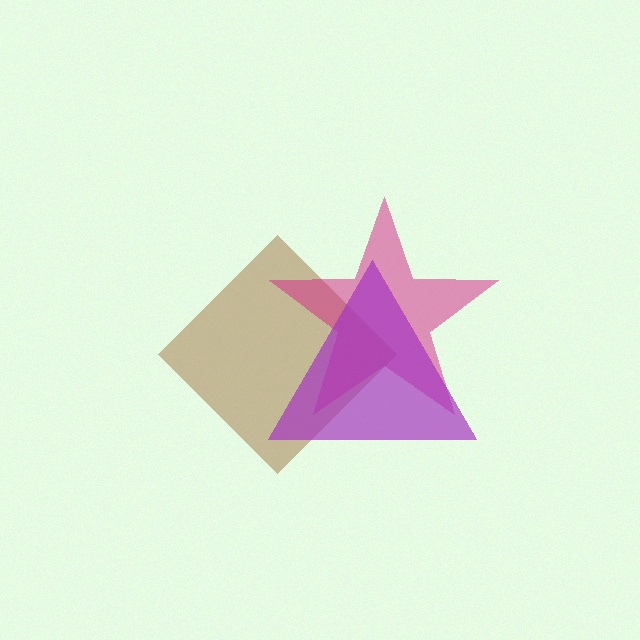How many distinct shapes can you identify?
There are 3 distinct shapes: a brown diamond, a magenta star, a purple triangle.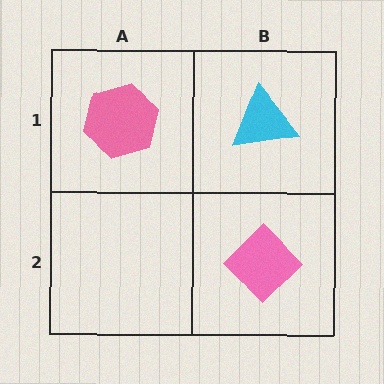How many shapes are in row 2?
1 shape.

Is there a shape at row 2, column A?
No, that cell is empty.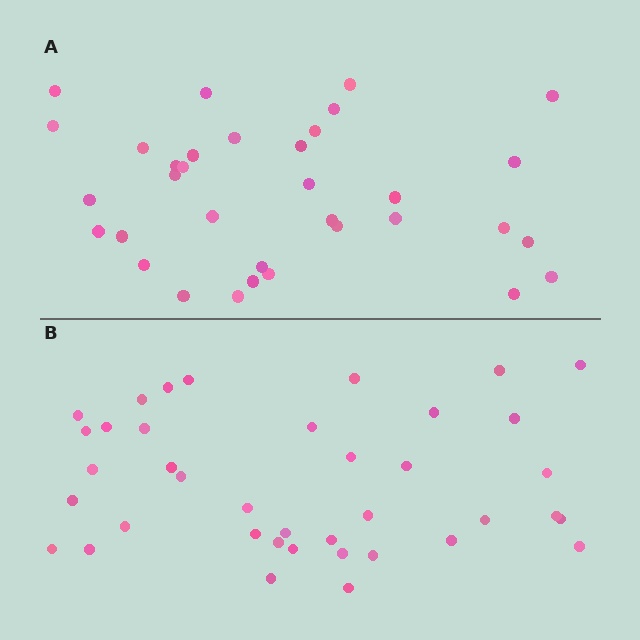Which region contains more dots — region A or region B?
Region B (the bottom region) has more dots.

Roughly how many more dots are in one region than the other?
Region B has about 5 more dots than region A.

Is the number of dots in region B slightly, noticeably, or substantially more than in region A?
Region B has only slightly more — the two regions are fairly close. The ratio is roughly 1.1 to 1.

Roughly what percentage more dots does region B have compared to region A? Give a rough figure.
About 15% more.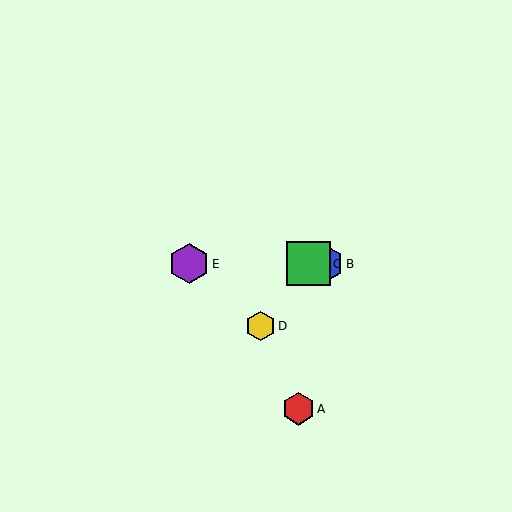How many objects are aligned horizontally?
3 objects (B, C, E) are aligned horizontally.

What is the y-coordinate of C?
Object C is at y≈264.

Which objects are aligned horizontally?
Objects B, C, E are aligned horizontally.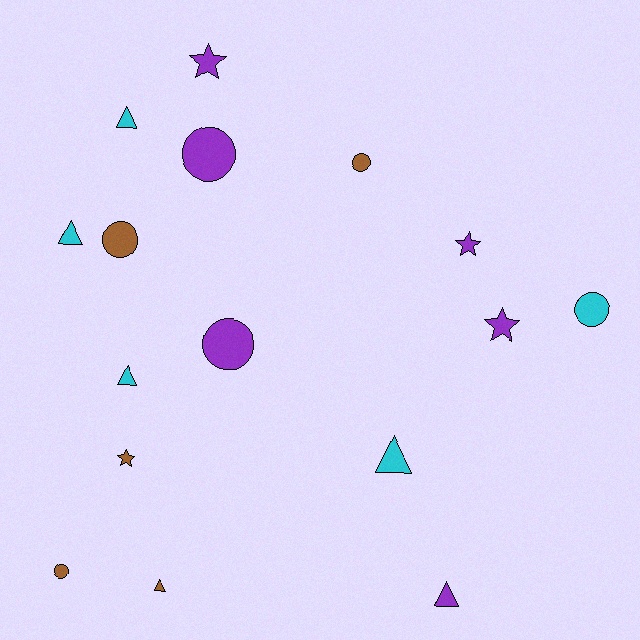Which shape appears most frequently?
Triangle, with 6 objects.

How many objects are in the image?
There are 16 objects.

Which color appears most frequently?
Purple, with 6 objects.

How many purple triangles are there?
There is 1 purple triangle.